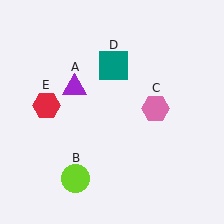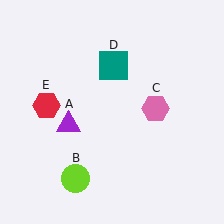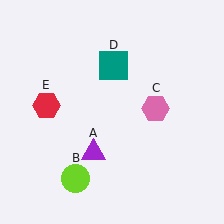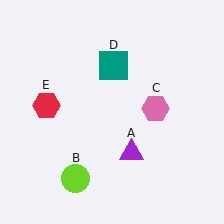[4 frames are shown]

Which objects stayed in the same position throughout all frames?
Lime circle (object B) and pink hexagon (object C) and teal square (object D) and red hexagon (object E) remained stationary.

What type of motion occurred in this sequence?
The purple triangle (object A) rotated counterclockwise around the center of the scene.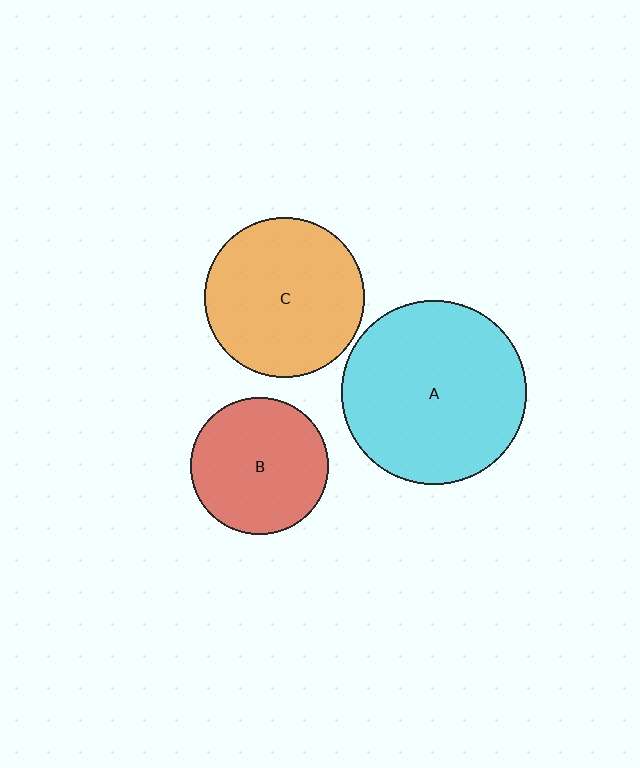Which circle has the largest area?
Circle A (cyan).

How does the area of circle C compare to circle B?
Approximately 1.4 times.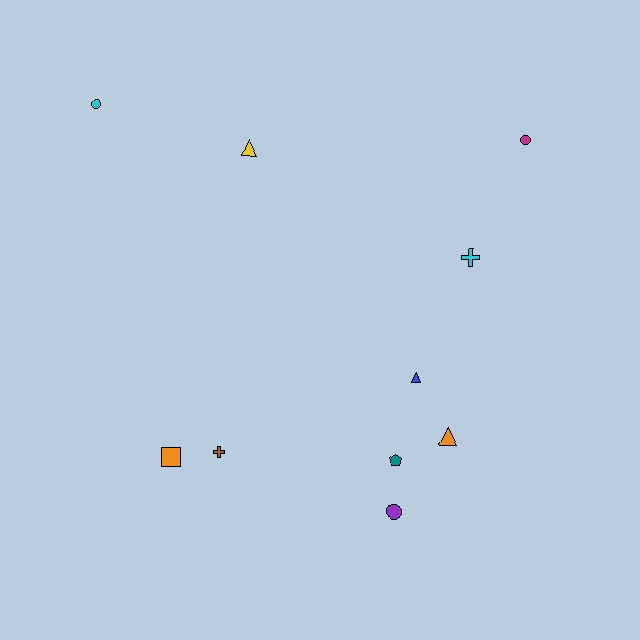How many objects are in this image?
There are 10 objects.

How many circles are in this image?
There are 3 circles.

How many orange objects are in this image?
There are 2 orange objects.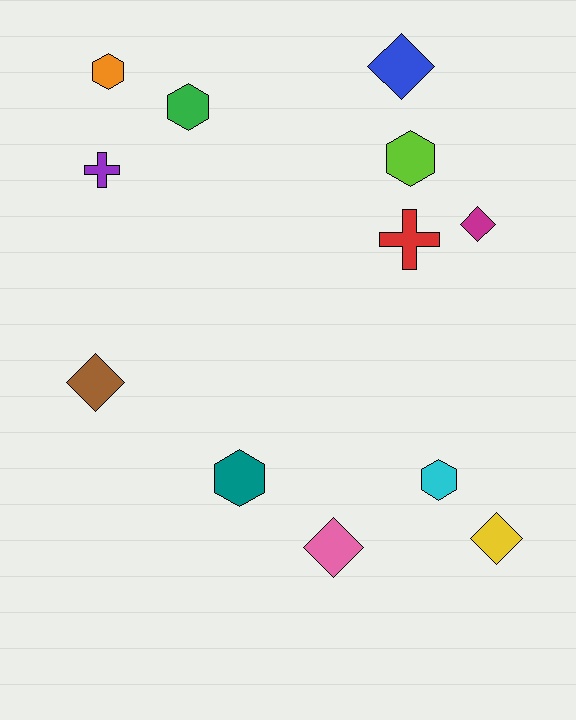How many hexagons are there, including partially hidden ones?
There are 5 hexagons.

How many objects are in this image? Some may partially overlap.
There are 12 objects.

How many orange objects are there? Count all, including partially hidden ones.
There is 1 orange object.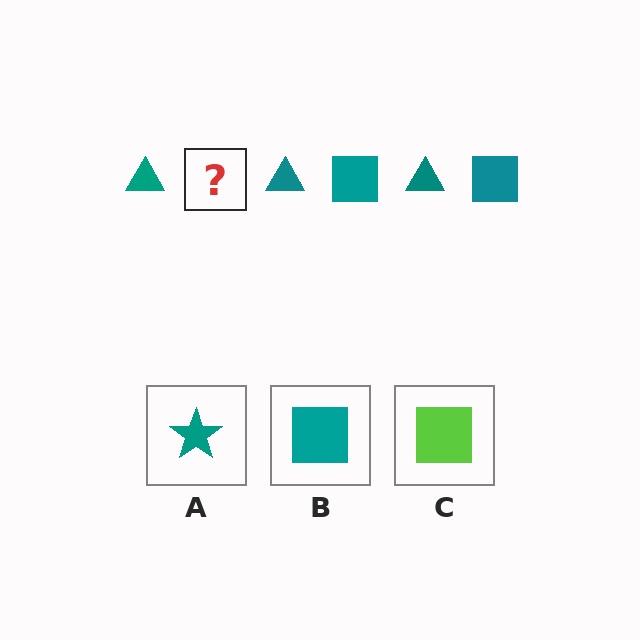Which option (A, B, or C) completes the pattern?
B.